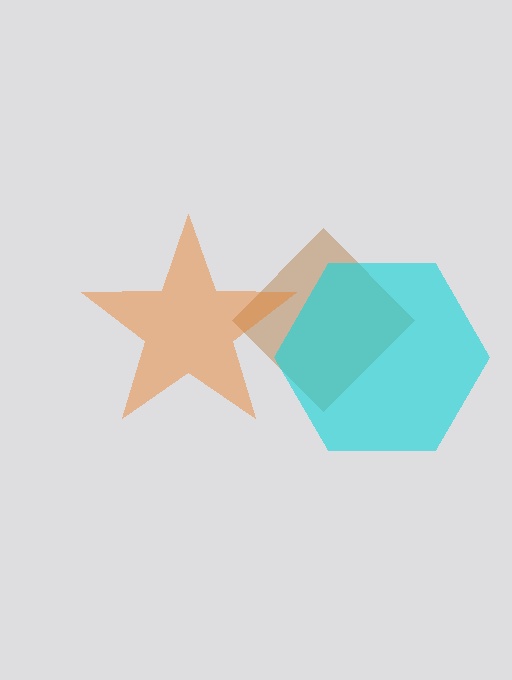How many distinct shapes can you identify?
There are 3 distinct shapes: a brown diamond, an orange star, a cyan hexagon.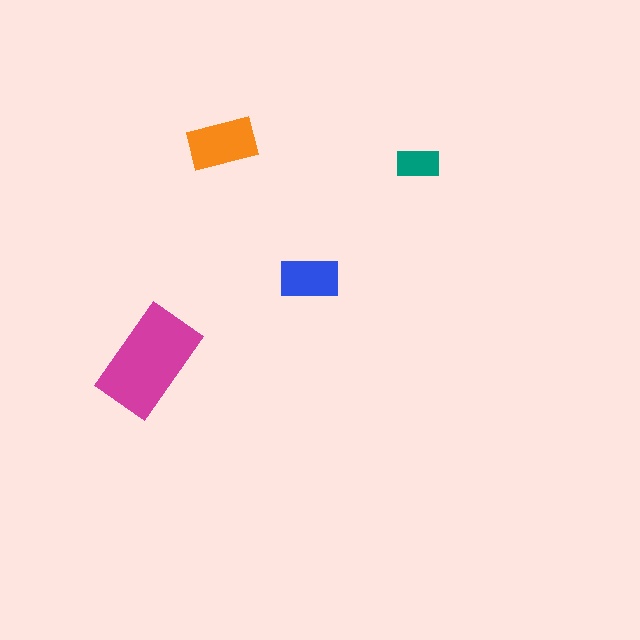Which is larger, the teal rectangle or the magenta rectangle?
The magenta one.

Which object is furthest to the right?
The teal rectangle is rightmost.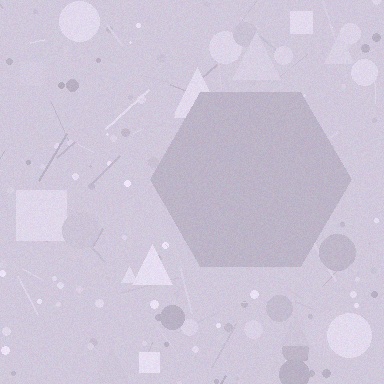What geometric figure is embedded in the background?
A hexagon is embedded in the background.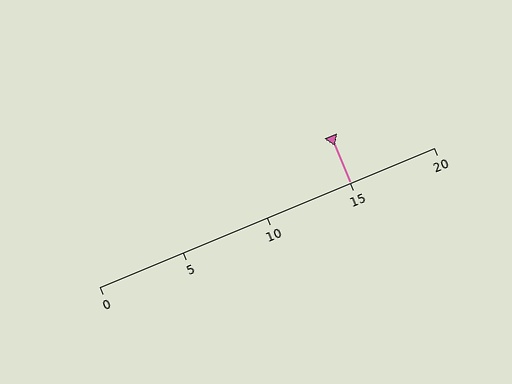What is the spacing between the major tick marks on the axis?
The major ticks are spaced 5 apart.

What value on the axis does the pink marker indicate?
The marker indicates approximately 15.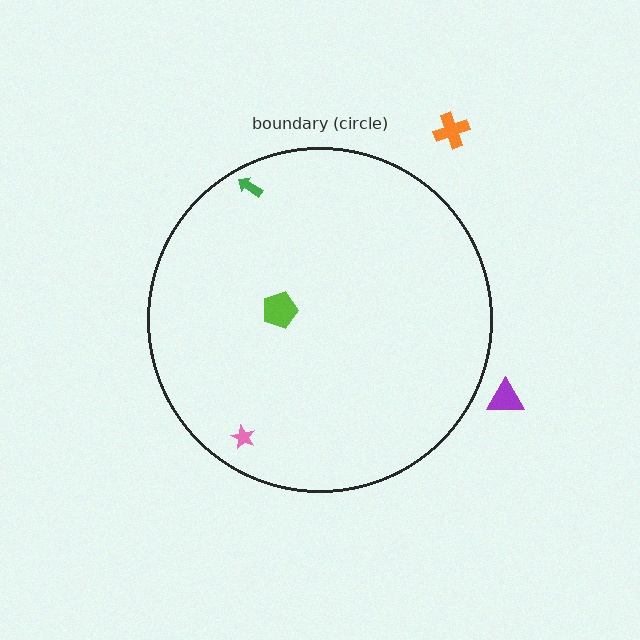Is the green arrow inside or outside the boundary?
Inside.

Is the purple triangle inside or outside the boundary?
Outside.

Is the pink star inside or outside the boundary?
Inside.